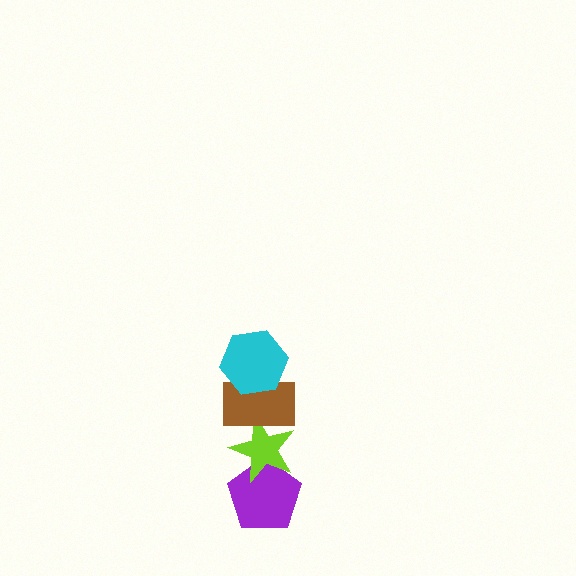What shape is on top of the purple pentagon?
The lime star is on top of the purple pentagon.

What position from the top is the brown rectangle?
The brown rectangle is 2nd from the top.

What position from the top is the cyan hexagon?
The cyan hexagon is 1st from the top.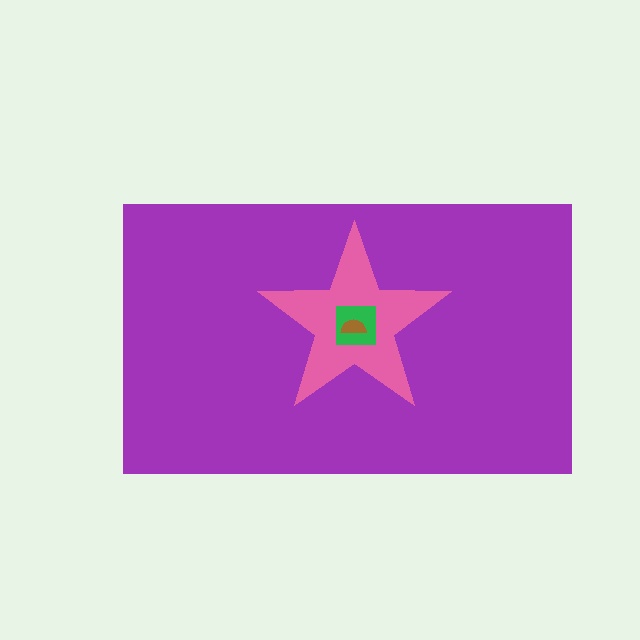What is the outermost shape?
The purple rectangle.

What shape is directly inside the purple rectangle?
The pink star.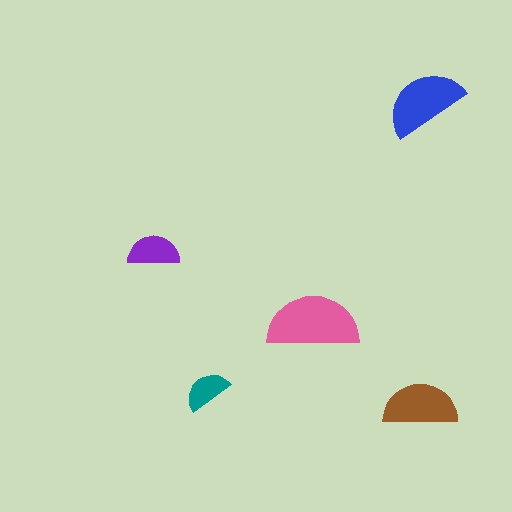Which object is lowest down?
The brown semicircle is bottommost.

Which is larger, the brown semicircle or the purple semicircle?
The brown one.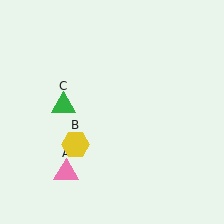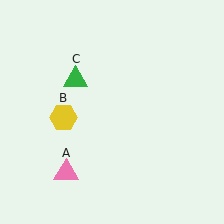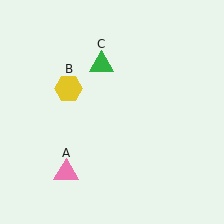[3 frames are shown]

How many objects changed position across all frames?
2 objects changed position: yellow hexagon (object B), green triangle (object C).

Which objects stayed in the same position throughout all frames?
Pink triangle (object A) remained stationary.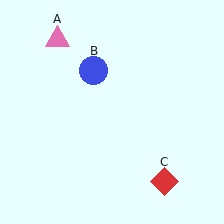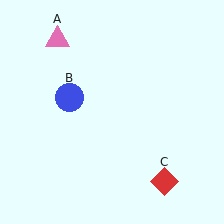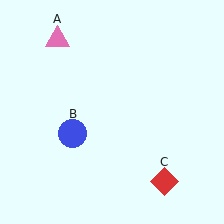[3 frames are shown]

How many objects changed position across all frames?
1 object changed position: blue circle (object B).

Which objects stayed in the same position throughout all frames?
Pink triangle (object A) and red diamond (object C) remained stationary.